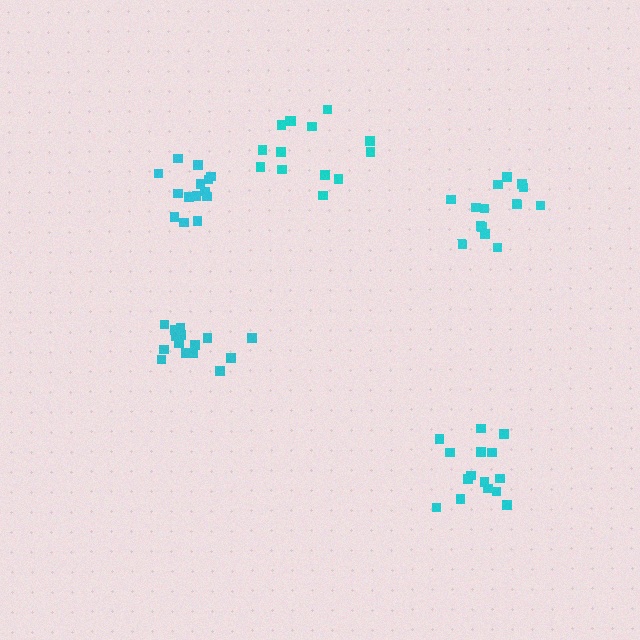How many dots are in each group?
Group 1: 14 dots, Group 2: 15 dots, Group 3: 14 dots, Group 4: 15 dots, Group 5: 15 dots (73 total).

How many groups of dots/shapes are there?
There are 5 groups.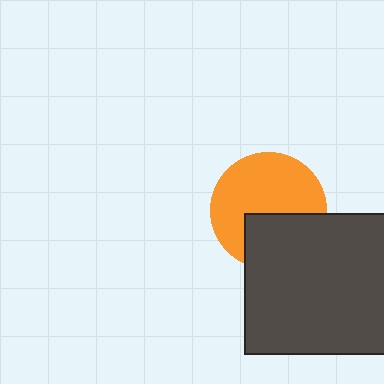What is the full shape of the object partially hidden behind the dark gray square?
The partially hidden object is an orange circle.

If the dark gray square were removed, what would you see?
You would see the complete orange circle.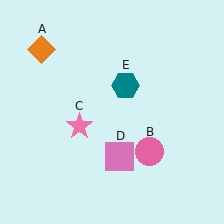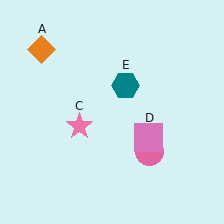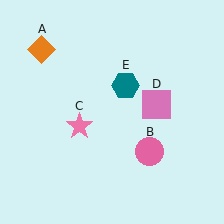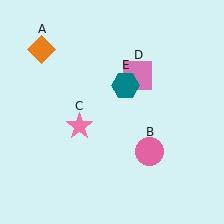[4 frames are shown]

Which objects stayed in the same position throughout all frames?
Orange diamond (object A) and pink circle (object B) and pink star (object C) and teal hexagon (object E) remained stationary.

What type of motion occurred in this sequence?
The pink square (object D) rotated counterclockwise around the center of the scene.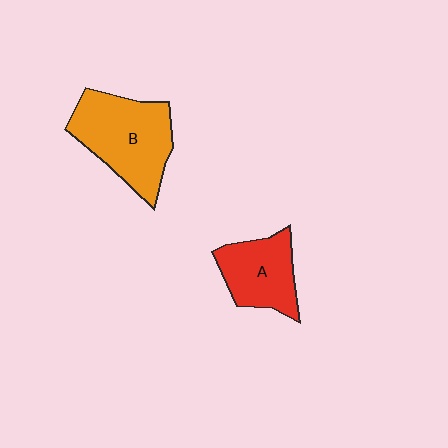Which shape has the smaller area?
Shape A (red).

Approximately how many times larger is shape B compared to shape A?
Approximately 1.5 times.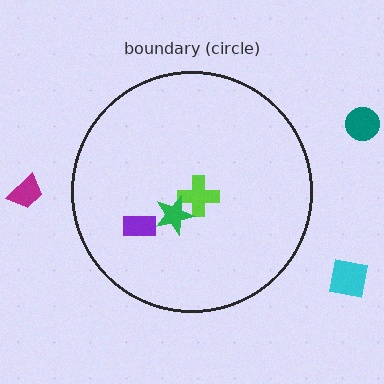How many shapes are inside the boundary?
3 inside, 3 outside.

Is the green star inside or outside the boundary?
Inside.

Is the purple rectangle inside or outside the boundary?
Inside.